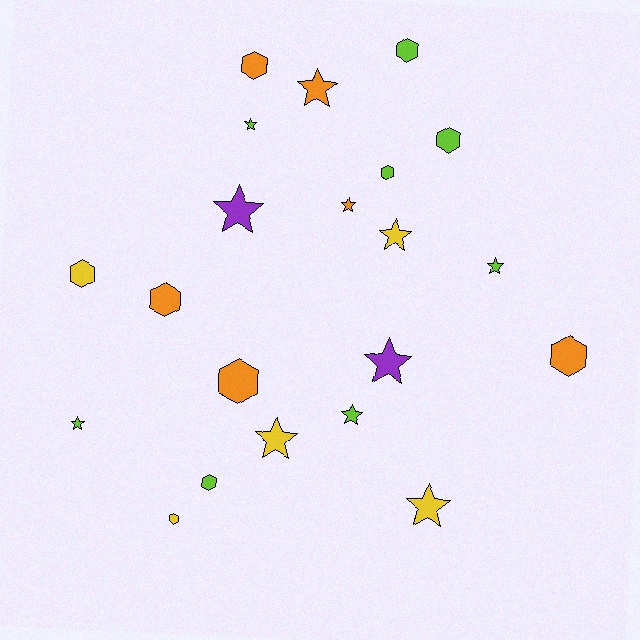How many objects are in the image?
There are 21 objects.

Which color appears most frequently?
Lime, with 8 objects.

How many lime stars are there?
There are 4 lime stars.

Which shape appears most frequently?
Star, with 11 objects.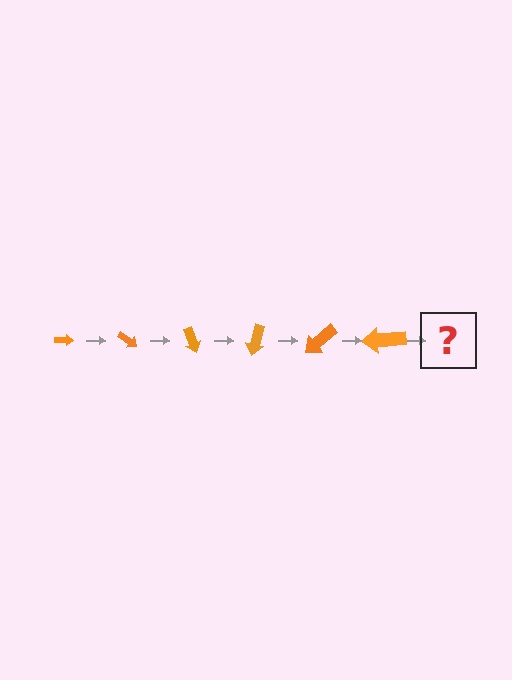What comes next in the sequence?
The next element should be an arrow, larger than the previous one and rotated 210 degrees from the start.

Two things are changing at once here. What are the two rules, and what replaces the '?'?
The two rules are that the arrow grows larger each step and it rotates 35 degrees each step. The '?' should be an arrow, larger than the previous one and rotated 210 degrees from the start.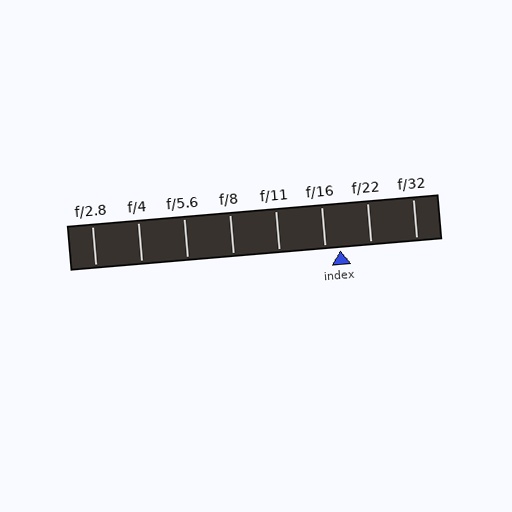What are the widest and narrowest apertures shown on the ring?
The widest aperture shown is f/2.8 and the narrowest is f/32.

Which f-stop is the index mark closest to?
The index mark is closest to f/16.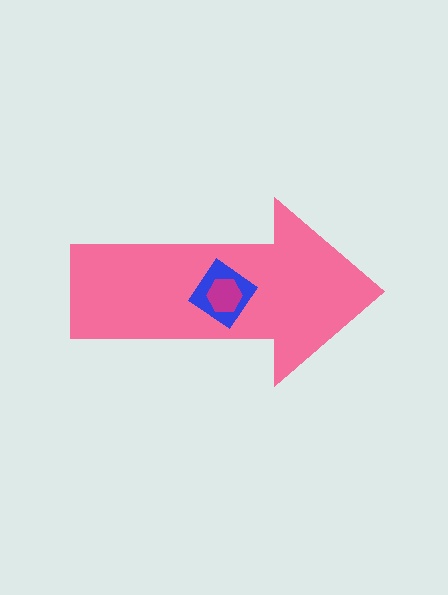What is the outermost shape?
The pink arrow.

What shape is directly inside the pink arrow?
The blue diamond.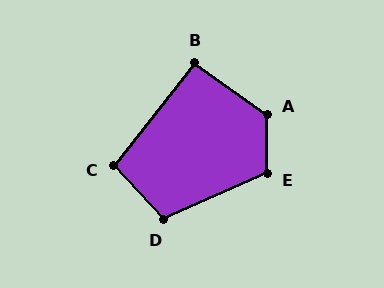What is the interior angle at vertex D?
Approximately 108 degrees (obtuse).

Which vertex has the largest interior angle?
A, at approximately 125 degrees.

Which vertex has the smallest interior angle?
B, at approximately 93 degrees.